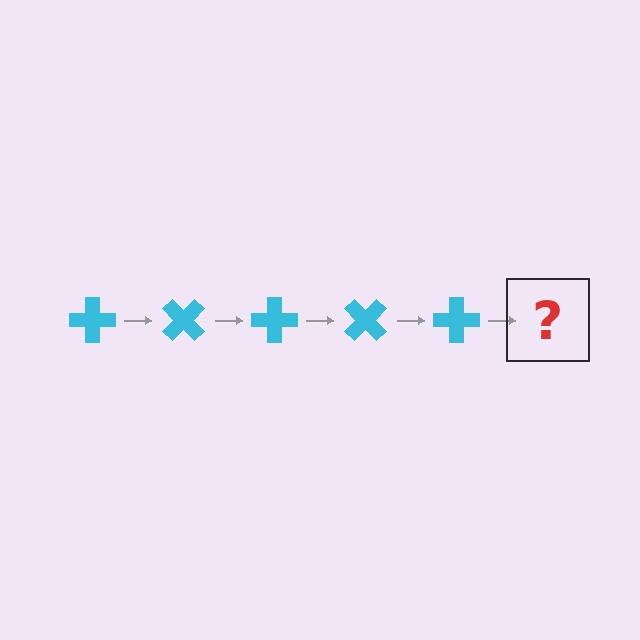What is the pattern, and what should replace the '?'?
The pattern is that the cross rotates 45 degrees each step. The '?' should be a cyan cross rotated 225 degrees.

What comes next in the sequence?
The next element should be a cyan cross rotated 225 degrees.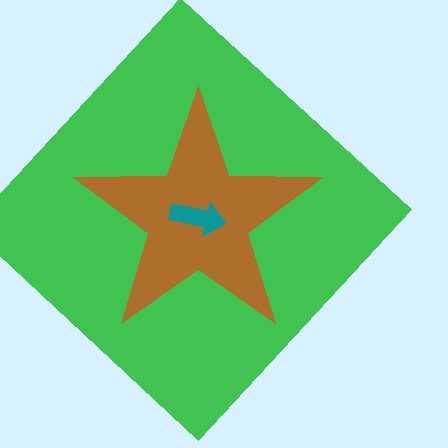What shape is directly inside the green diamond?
The brown star.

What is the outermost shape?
The green diamond.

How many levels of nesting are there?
3.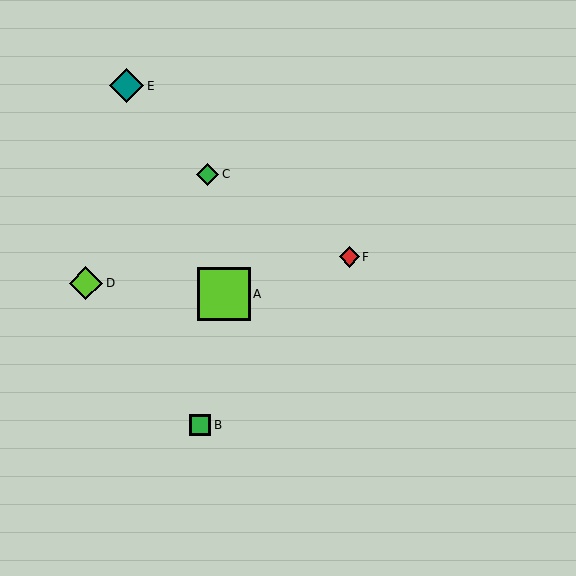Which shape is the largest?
The lime square (labeled A) is the largest.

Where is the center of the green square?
The center of the green square is at (200, 425).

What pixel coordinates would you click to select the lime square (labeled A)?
Click at (224, 294) to select the lime square A.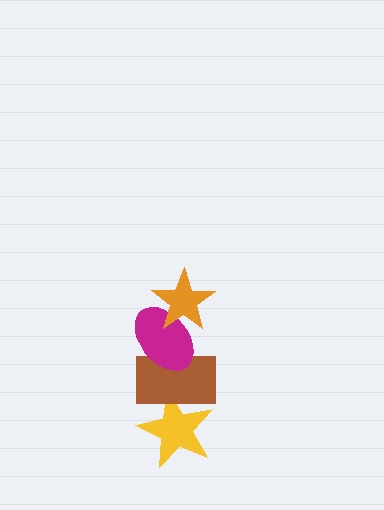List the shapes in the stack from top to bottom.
From top to bottom: the orange star, the magenta ellipse, the brown rectangle, the yellow star.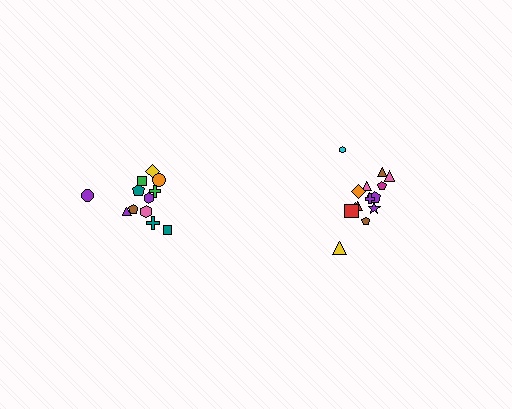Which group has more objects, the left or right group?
The right group.